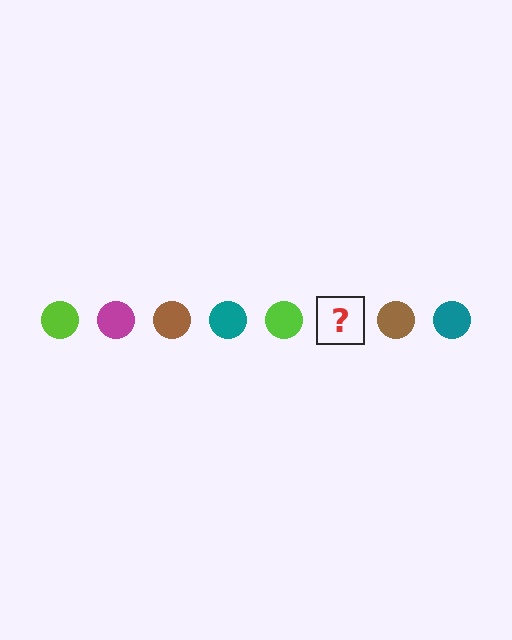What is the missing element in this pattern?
The missing element is a magenta circle.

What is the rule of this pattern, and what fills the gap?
The rule is that the pattern cycles through lime, magenta, brown, teal circles. The gap should be filled with a magenta circle.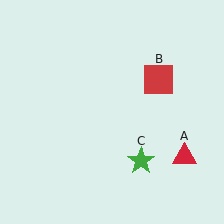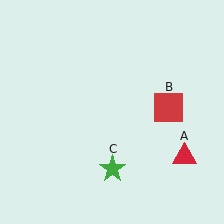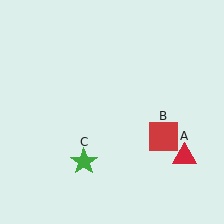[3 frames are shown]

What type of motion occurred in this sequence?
The red square (object B), green star (object C) rotated clockwise around the center of the scene.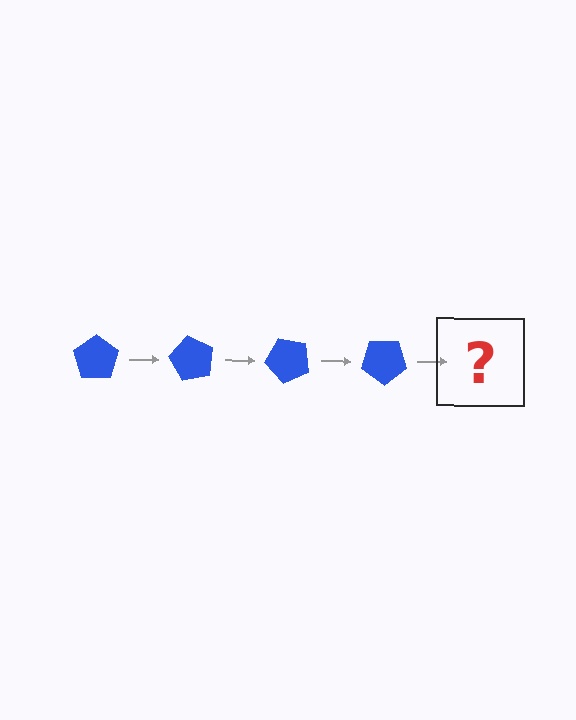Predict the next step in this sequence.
The next step is a blue pentagon rotated 240 degrees.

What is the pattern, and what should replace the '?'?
The pattern is that the pentagon rotates 60 degrees each step. The '?' should be a blue pentagon rotated 240 degrees.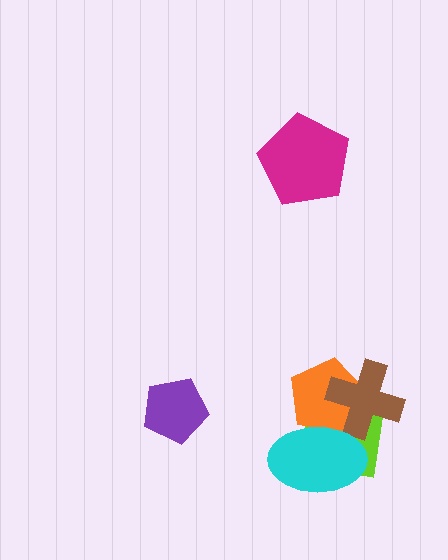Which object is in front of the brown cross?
The cyan ellipse is in front of the brown cross.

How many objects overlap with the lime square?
3 objects overlap with the lime square.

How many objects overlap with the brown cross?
3 objects overlap with the brown cross.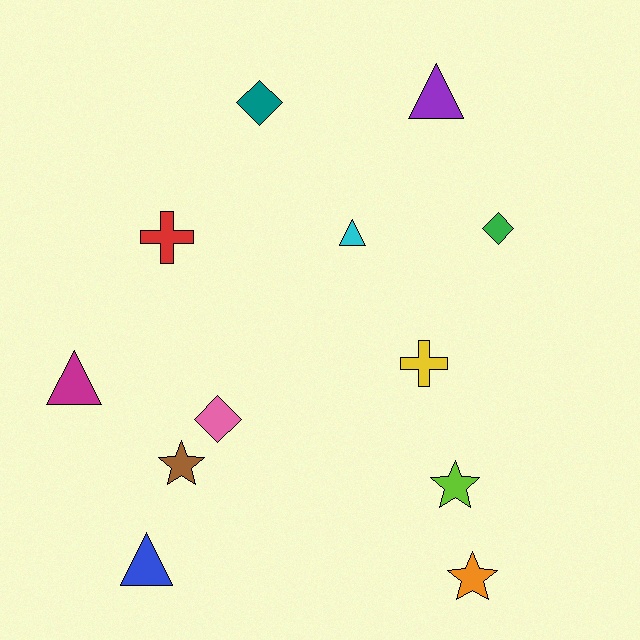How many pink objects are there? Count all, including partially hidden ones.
There is 1 pink object.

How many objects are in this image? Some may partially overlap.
There are 12 objects.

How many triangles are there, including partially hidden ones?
There are 4 triangles.